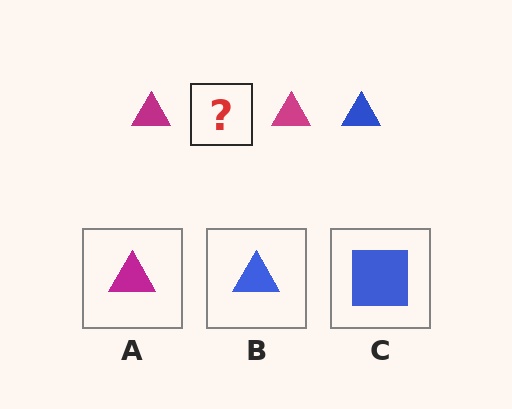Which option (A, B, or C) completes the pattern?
B.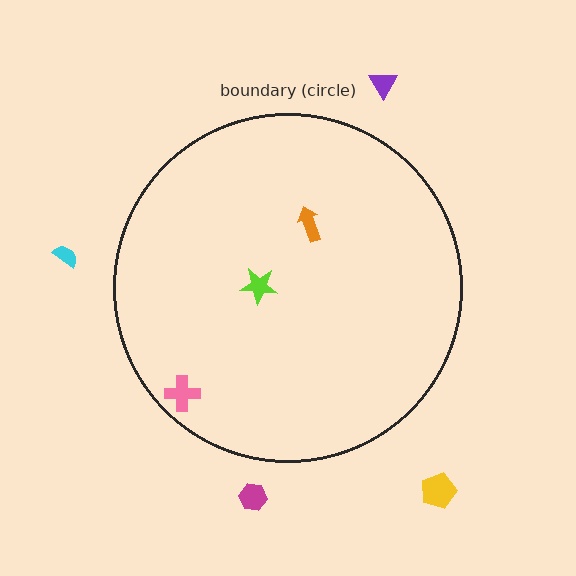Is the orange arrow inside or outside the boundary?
Inside.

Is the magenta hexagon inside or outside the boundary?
Outside.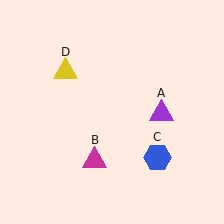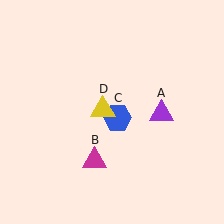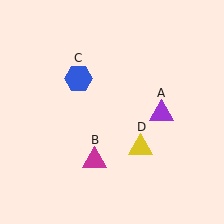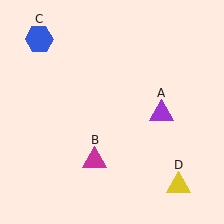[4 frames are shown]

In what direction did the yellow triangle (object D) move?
The yellow triangle (object D) moved down and to the right.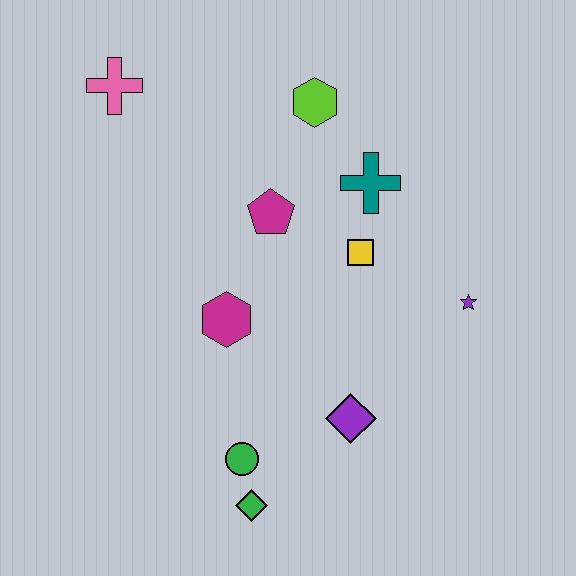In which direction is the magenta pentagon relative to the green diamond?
The magenta pentagon is above the green diamond.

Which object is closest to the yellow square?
The teal cross is closest to the yellow square.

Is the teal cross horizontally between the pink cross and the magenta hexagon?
No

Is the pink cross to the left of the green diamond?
Yes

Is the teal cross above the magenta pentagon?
Yes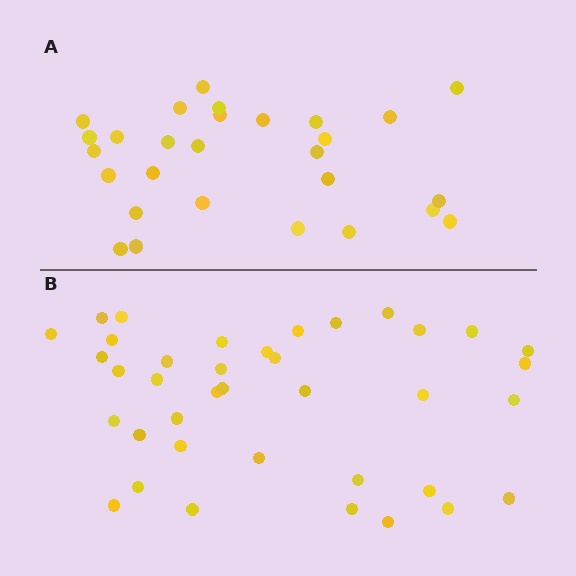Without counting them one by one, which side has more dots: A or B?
Region B (the bottom region) has more dots.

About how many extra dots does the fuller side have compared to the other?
Region B has roughly 10 or so more dots than region A.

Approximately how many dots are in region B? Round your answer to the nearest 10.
About 40 dots. (The exact count is 38, which rounds to 40.)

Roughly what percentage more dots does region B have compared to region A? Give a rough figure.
About 35% more.